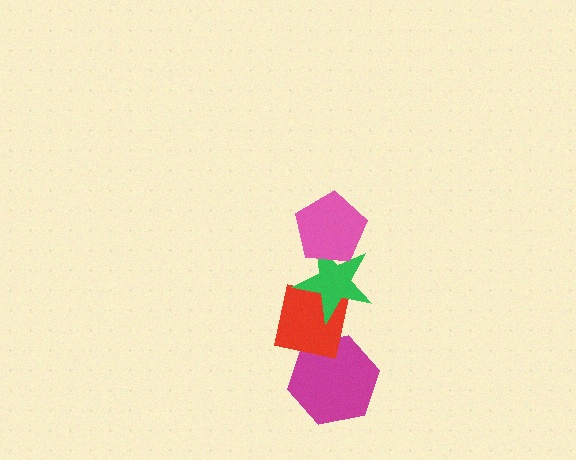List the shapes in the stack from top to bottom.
From top to bottom: the pink pentagon, the green star, the red square, the magenta hexagon.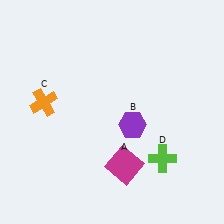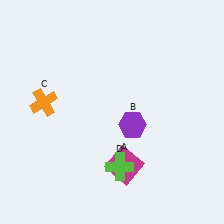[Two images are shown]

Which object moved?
The lime cross (D) moved left.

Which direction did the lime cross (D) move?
The lime cross (D) moved left.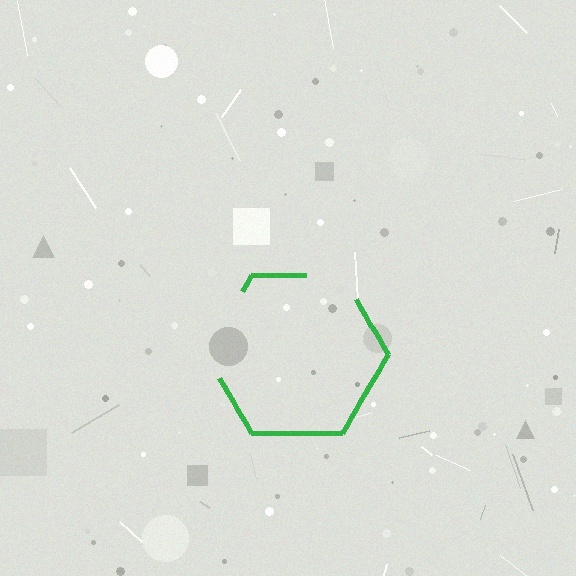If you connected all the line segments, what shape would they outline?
They would outline a hexagon.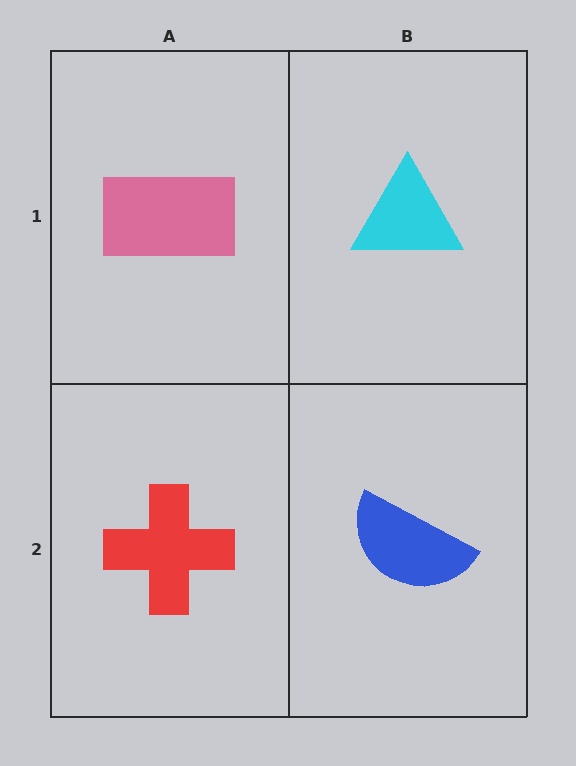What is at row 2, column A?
A red cross.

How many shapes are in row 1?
2 shapes.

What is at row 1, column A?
A pink rectangle.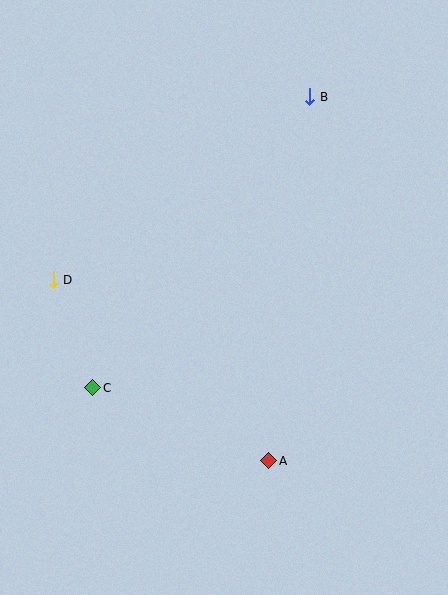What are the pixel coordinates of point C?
Point C is at (93, 388).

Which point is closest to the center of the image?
Point C at (93, 388) is closest to the center.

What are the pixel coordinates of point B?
Point B is at (310, 97).